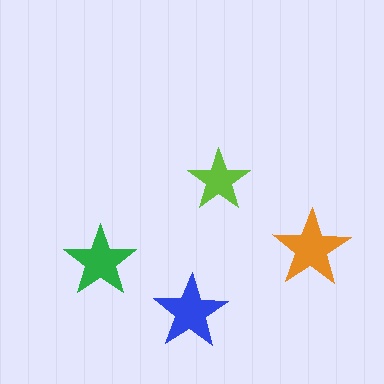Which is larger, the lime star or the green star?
The green one.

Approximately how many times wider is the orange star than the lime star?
About 1.5 times wider.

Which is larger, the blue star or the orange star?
The orange one.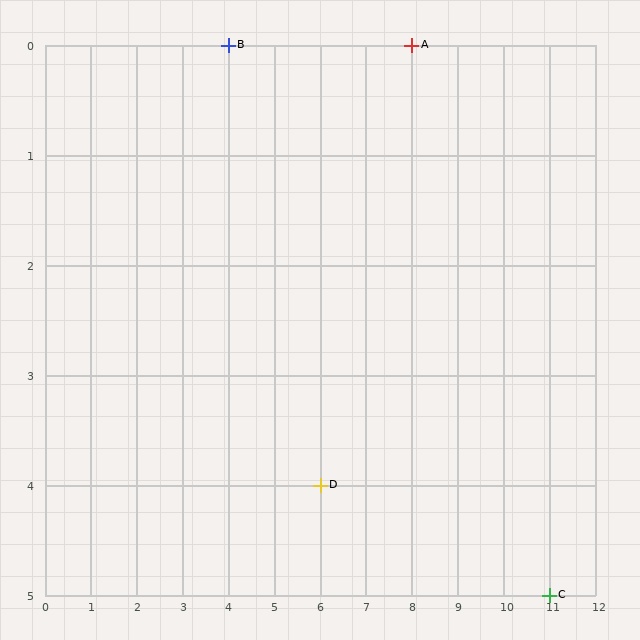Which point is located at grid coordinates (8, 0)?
Point A is at (8, 0).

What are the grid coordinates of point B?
Point B is at grid coordinates (4, 0).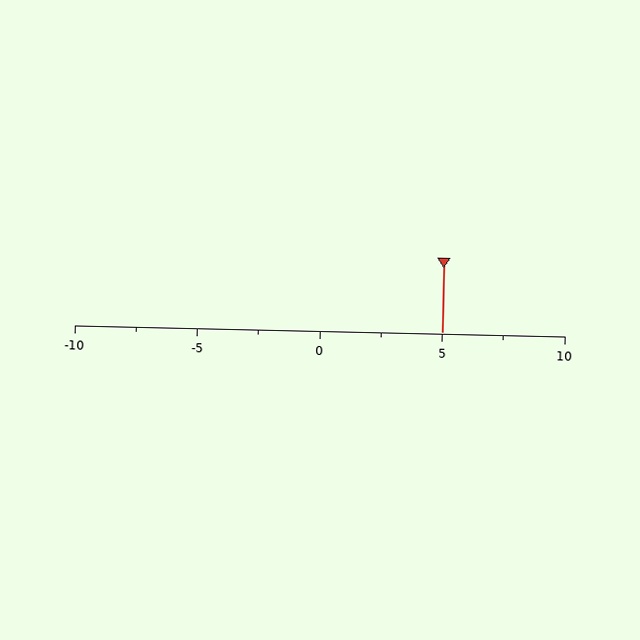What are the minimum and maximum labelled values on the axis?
The axis runs from -10 to 10.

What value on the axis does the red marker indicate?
The marker indicates approximately 5.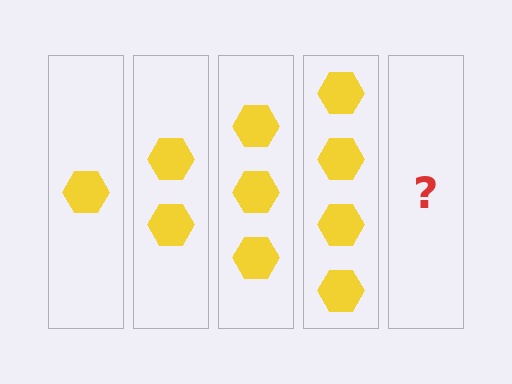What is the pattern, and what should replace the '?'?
The pattern is that each step adds one more hexagon. The '?' should be 5 hexagons.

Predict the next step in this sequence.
The next step is 5 hexagons.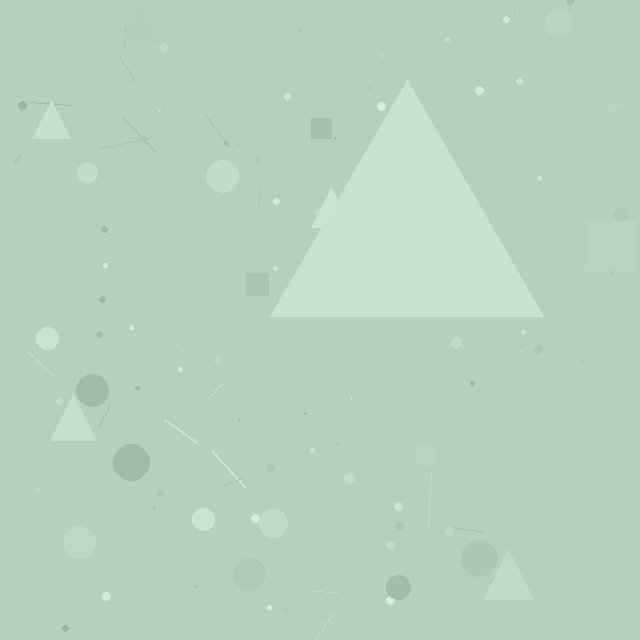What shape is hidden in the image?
A triangle is hidden in the image.